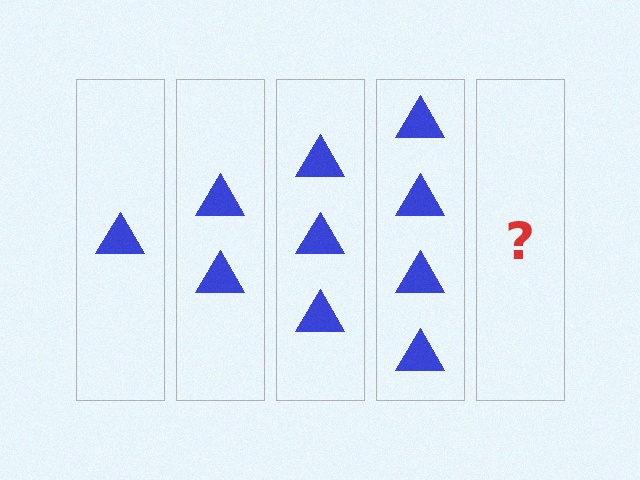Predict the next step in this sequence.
The next step is 5 triangles.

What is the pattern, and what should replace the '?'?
The pattern is that each step adds one more triangle. The '?' should be 5 triangles.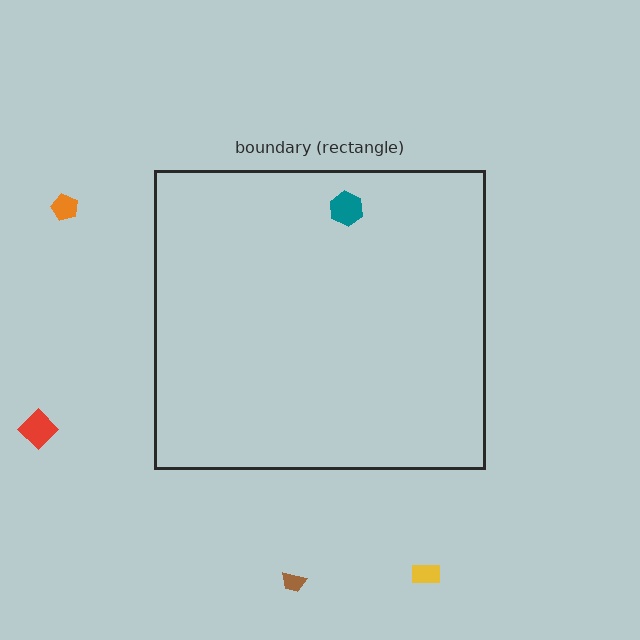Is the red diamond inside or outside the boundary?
Outside.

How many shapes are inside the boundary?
1 inside, 4 outside.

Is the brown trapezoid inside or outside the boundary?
Outside.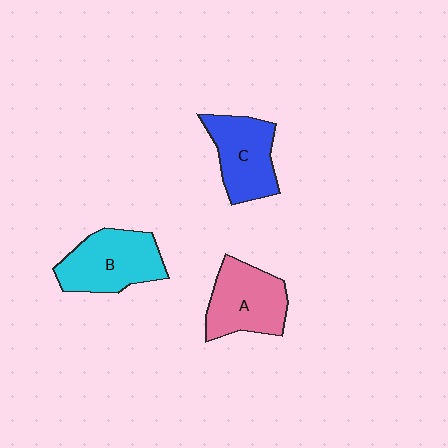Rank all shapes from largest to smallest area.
From largest to smallest: B (cyan), A (pink), C (blue).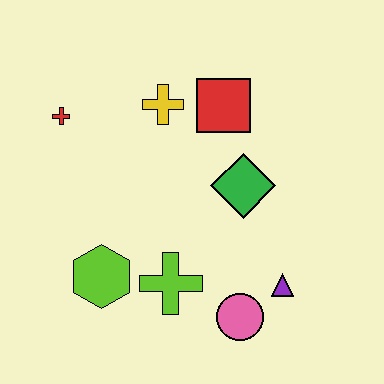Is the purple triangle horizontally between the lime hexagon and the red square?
No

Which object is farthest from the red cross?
The purple triangle is farthest from the red cross.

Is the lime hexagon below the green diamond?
Yes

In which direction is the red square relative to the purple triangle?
The red square is above the purple triangle.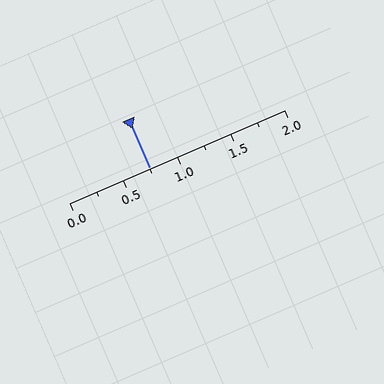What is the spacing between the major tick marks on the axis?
The major ticks are spaced 0.5 apart.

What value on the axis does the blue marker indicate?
The marker indicates approximately 0.75.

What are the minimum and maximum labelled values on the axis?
The axis runs from 0.0 to 2.0.